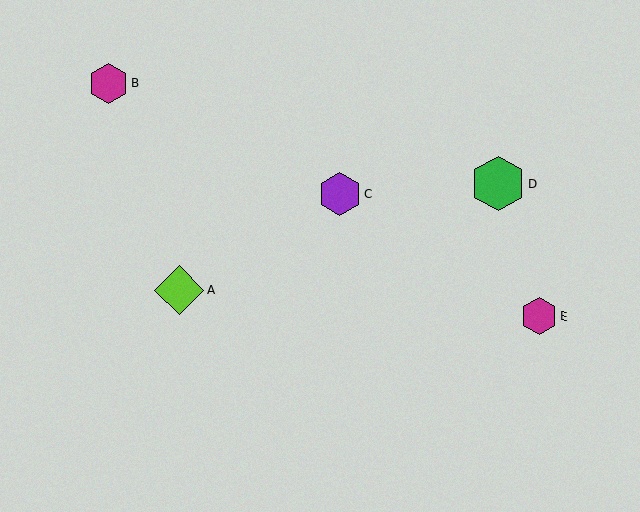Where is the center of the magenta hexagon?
The center of the magenta hexagon is at (539, 316).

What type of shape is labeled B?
Shape B is a magenta hexagon.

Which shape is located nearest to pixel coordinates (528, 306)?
The magenta hexagon (labeled E) at (539, 316) is nearest to that location.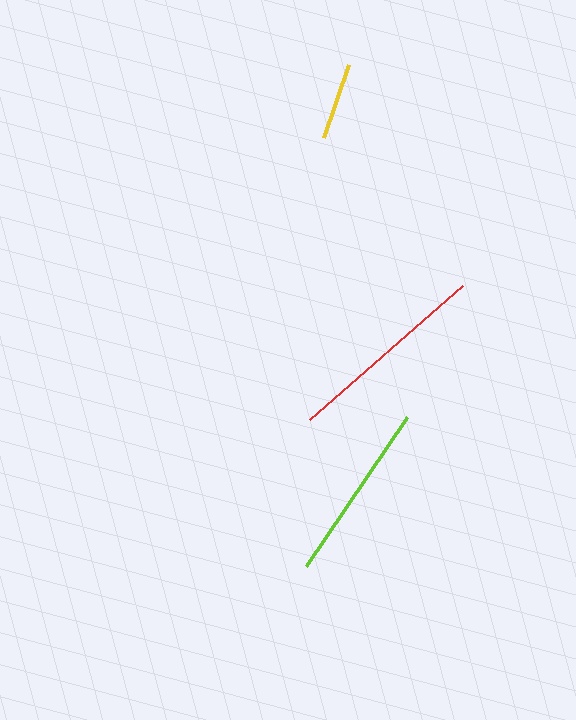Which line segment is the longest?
The red line is the longest at approximately 204 pixels.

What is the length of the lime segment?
The lime segment is approximately 179 pixels long.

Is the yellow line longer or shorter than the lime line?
The lime line is longer than the yellow line.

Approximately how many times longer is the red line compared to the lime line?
The red line is approximately 1.1 times the length of the lime line.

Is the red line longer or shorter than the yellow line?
The red line is longer than the yellow line.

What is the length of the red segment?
The red segment is approximately 204 pixels long.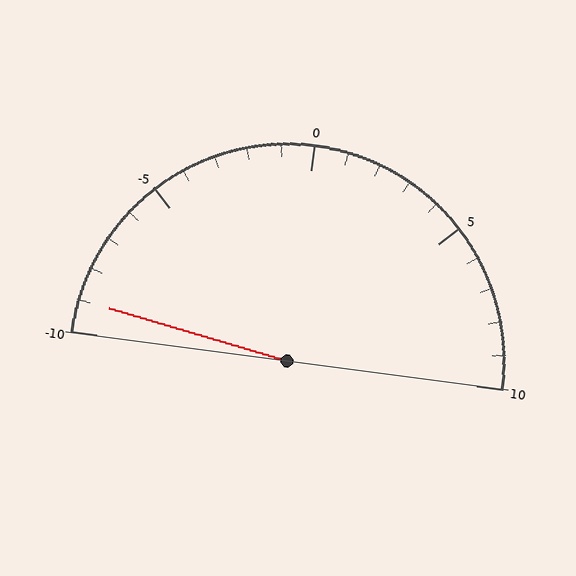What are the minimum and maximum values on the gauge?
The gauge ranges from -10 to 10.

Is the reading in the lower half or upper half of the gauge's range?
The reading is in the lower half of the range (-10 to 10).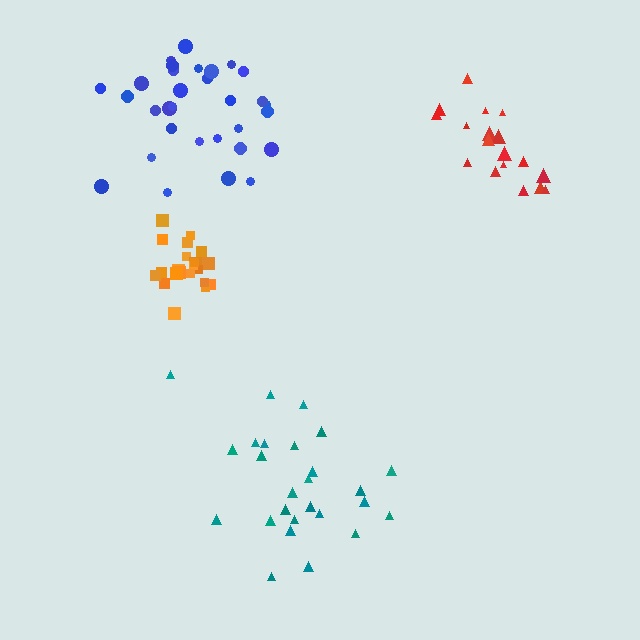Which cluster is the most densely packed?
Orange.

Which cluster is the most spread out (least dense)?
Teal.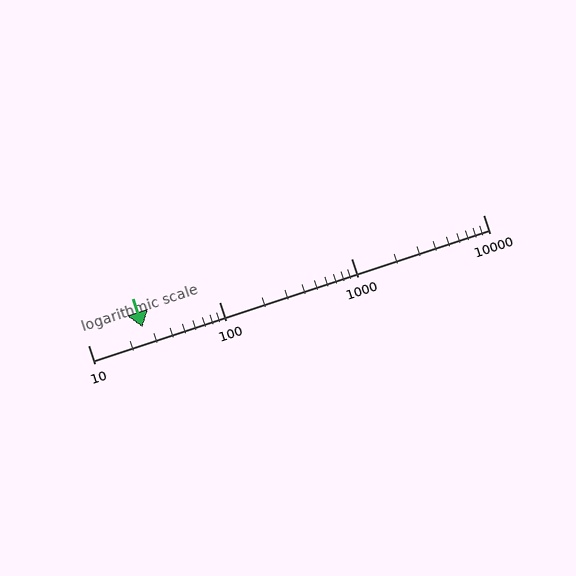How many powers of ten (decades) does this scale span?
The scale spans 3 decades, from 10 to 10000.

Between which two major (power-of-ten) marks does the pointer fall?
The pointer is between 10 and 100.